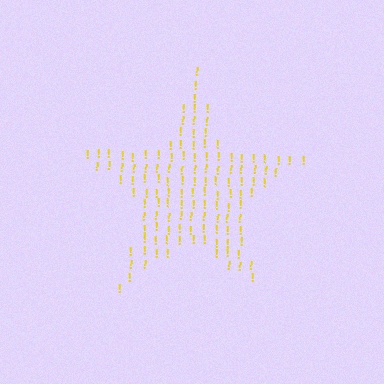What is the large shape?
The large shape is a star.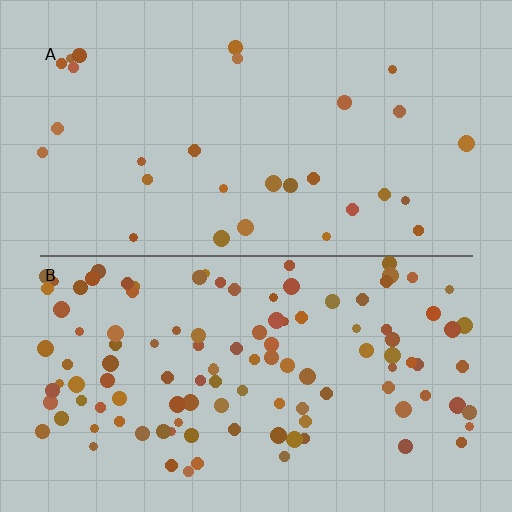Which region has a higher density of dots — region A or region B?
B (the bottom).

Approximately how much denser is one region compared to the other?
Approximately 3.8× — region B over region A.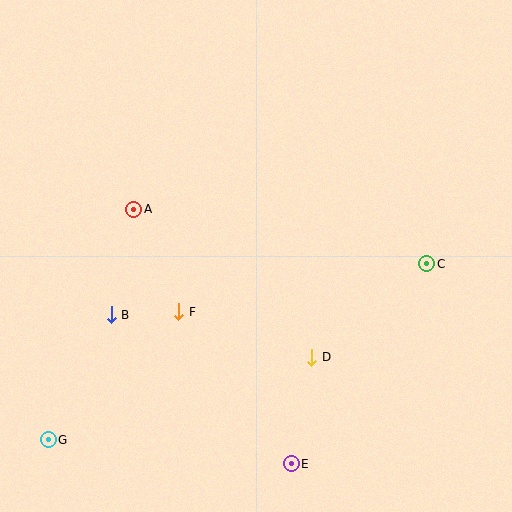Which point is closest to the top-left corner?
Point A is closest to the top-left corner.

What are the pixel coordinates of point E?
Point E is at (291, 464).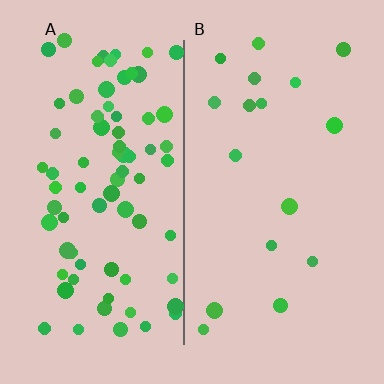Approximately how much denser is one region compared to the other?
Approximately 4.4× — region A over region B.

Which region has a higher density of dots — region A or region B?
A (the left).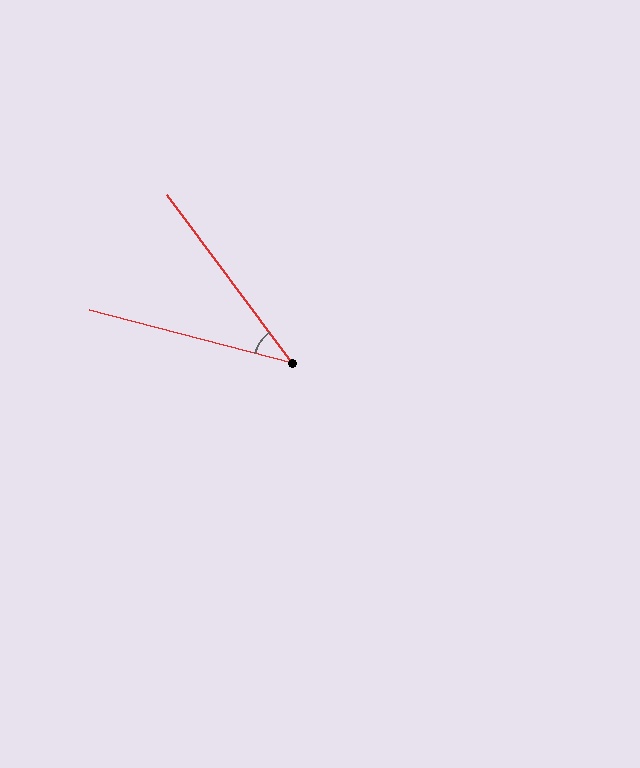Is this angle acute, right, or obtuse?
It is acute.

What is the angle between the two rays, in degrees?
Approximately 39 degrees.